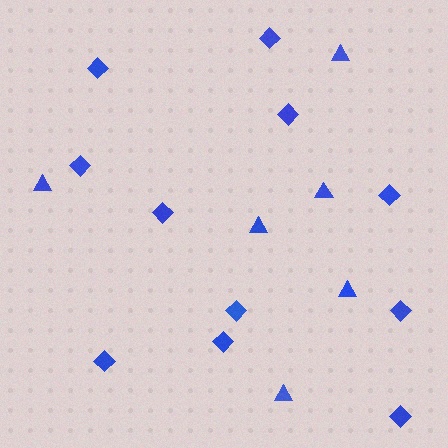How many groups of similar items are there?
There are 2 groups: one group of triangles (6) and one group of diamonds (11).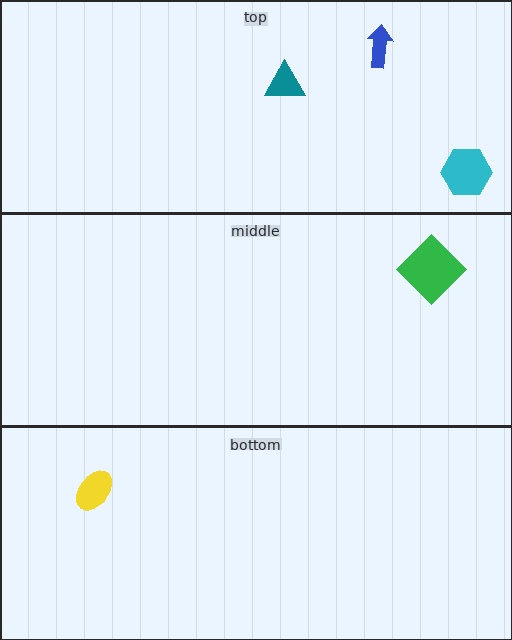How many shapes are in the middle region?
1.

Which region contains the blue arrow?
The top region.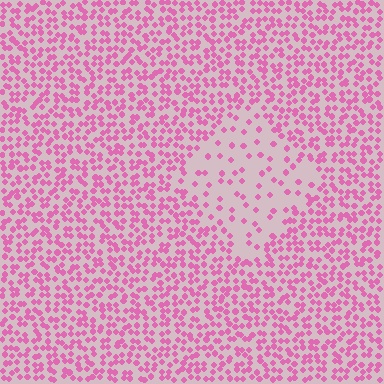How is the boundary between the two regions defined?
The boundary is defined by a change in element density (approximately 2.8x ratio). All elements are the same color, size, and shape.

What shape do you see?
I see a diamond.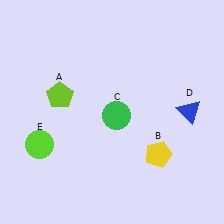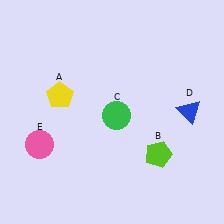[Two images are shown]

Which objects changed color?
A changed from lime to yellow. B changed from yellow to lime. E changed from lime to pink.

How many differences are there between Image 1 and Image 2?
There are 3 differences between the two images.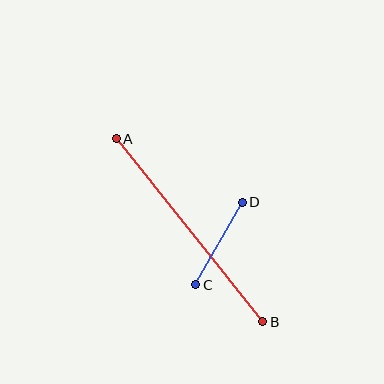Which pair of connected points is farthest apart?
Points A and B are farthest apart.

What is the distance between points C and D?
The distance is approximately 95 pixels.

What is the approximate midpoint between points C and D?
The midpoint is at approximately (219, 244) pixels.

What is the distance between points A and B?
The distance is approximately 234 pixels.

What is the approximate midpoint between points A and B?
The midpoint is at approximately (190, 230) pixels.